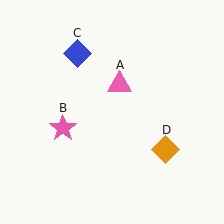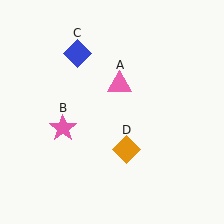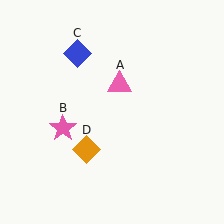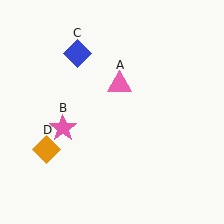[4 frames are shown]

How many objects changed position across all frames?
1 object changed position: orange diamond (object D).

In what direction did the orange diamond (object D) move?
The orange diamond (object D) moved left.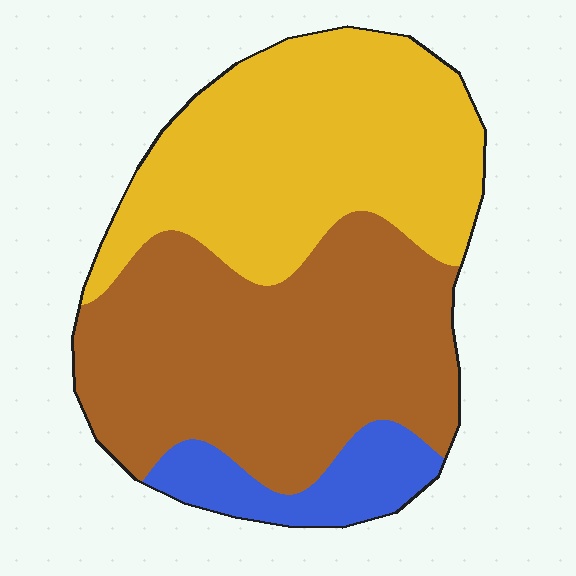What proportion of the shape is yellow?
Yellow covers 41% of the shape.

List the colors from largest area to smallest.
From largest to smallest: brown, yellow, blue.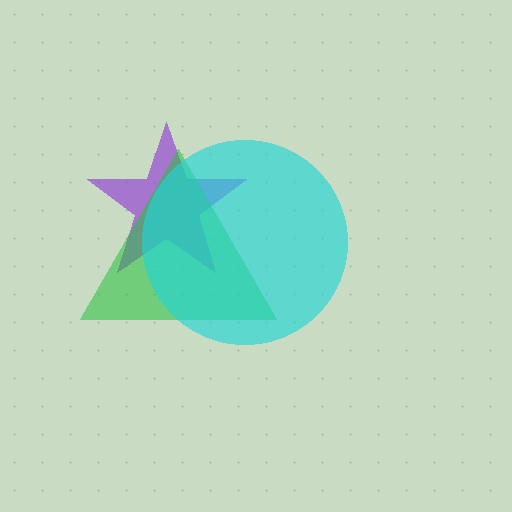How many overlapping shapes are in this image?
There are 3 overlapping shapes in the image.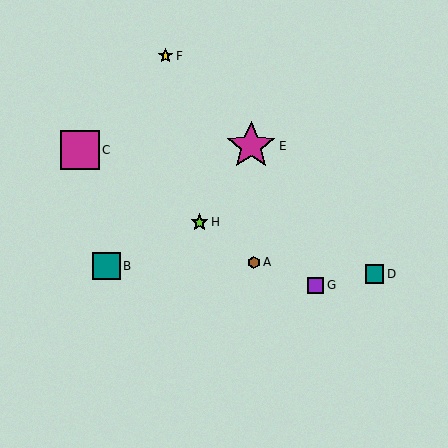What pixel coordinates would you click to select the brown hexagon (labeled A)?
Click at (254, 262) to select the brown hexagon A.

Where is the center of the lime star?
The center of the lime star is at (200, 222).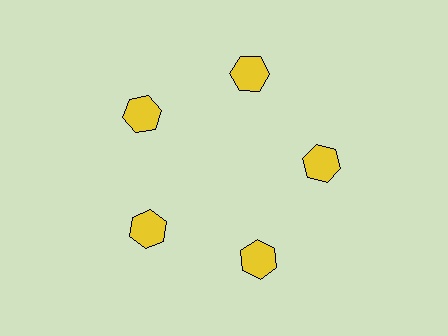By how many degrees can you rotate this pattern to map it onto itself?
The pattern maps onto itself every 72 degrees of rotation.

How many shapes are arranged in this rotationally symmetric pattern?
There are 5 shapes, arranged in 5 groups of 1.